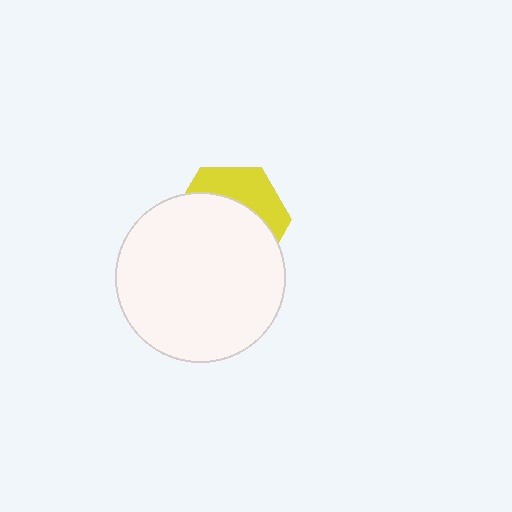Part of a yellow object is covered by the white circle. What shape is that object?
It is a hexagon.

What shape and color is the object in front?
The object in front is a white circle.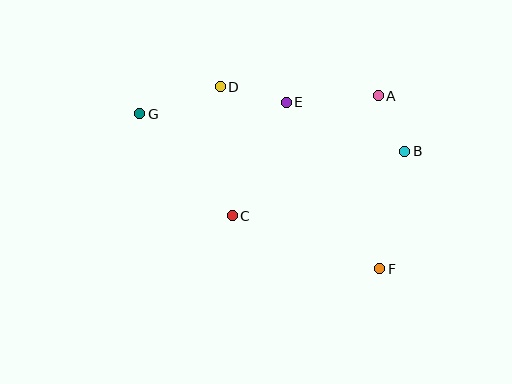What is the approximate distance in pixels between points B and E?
The distance between B and E is approximately 128 pixels.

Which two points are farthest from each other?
Points F and G are farthest from each other.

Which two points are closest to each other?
Points A and B are closest to each other.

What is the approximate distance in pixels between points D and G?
The distance between D and G is approximately 85 pixels.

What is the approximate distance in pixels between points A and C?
The distance between A and C is approximately 189 pixels.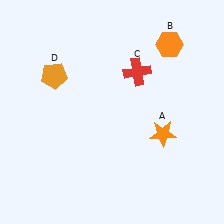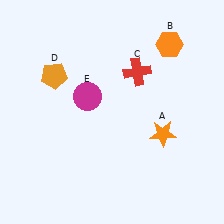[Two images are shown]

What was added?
A magenta circle (E) was added in Image 2.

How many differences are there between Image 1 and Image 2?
There is 1 difference between the two images.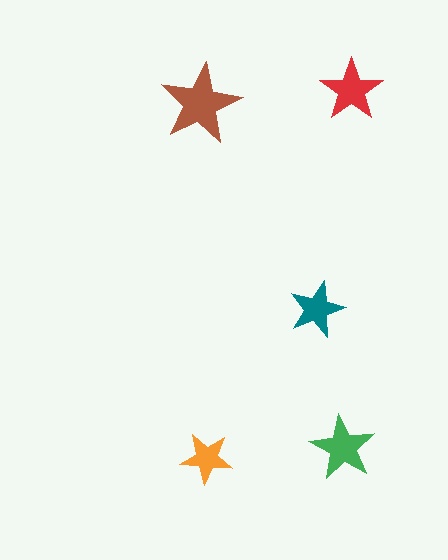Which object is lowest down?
The orange star is bottommost.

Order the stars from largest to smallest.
the brown one, the green one, the red one, the teal one, the orange one.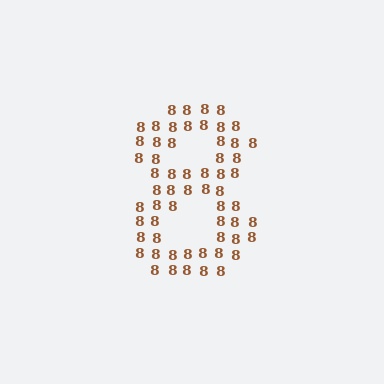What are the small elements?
The small elements are digit 8's.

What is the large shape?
The large shape is the digit 8.